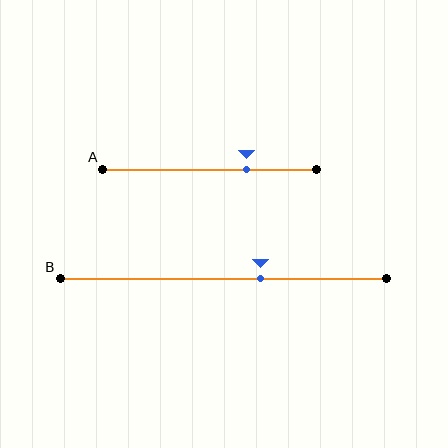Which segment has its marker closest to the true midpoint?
Segment B has its marker closest to the true midpoint.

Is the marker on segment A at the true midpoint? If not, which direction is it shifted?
No, the marker on segment A is shifted to the right by about 17% of the segment length.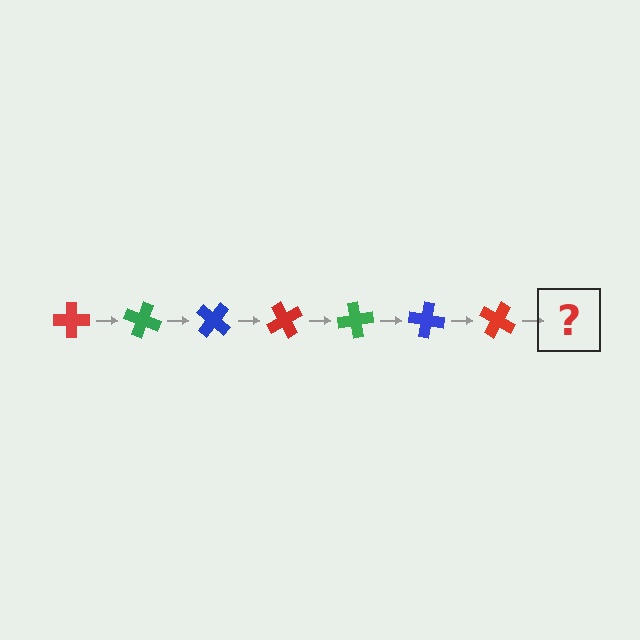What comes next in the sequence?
The next element should be a green cross, rotated 140 degrees from the start.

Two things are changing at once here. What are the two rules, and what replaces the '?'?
The two rules are that it rotates 20 degrees each step and the color cycles through red, green, and blue. The '?' should be a green cross, rotated 140 degrees from the start.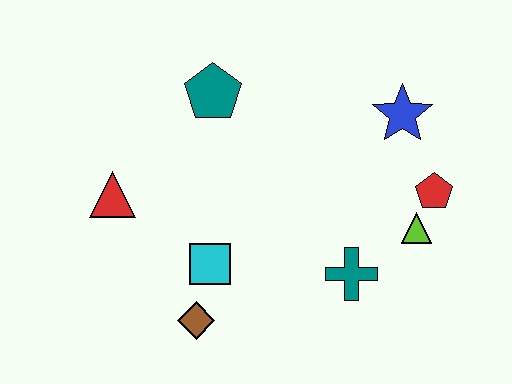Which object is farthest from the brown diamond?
The blue star is farthest from the brown diamond.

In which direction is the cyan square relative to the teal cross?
The cyan square is to the left of the teal cross.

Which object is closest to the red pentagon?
The lime triangle is closest to the red pentagon.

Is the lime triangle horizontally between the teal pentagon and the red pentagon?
Yes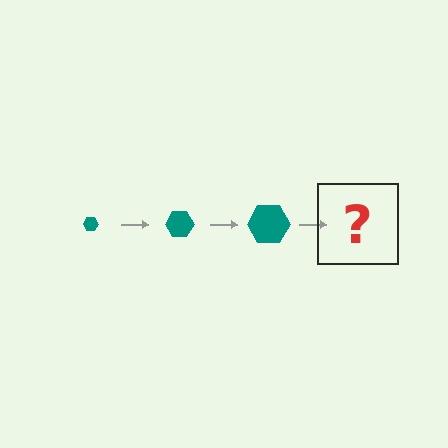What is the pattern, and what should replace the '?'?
The pattern is that the hexagon gets progressively larger each step. The '?' should be a teal hexagon, larger than the previous one.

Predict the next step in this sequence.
The next step is a teal hexagon, larger than the previous one.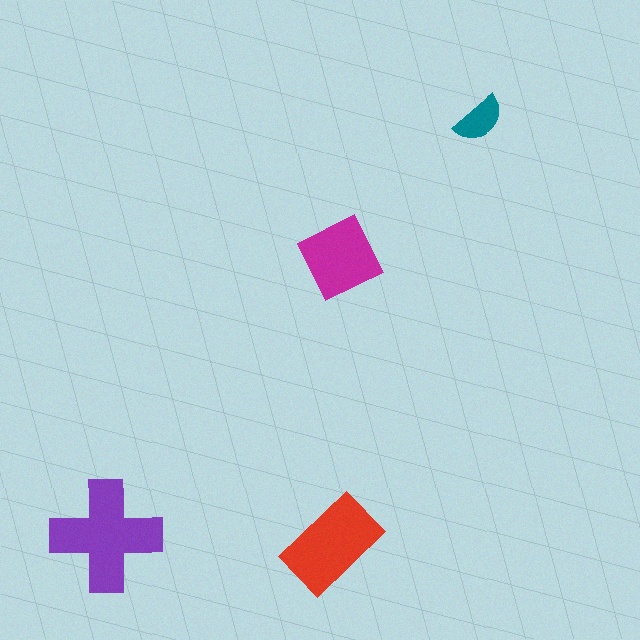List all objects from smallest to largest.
The teal semicircle, the magenta diamond, the red rectangle, the purple cross.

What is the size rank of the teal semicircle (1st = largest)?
4th.